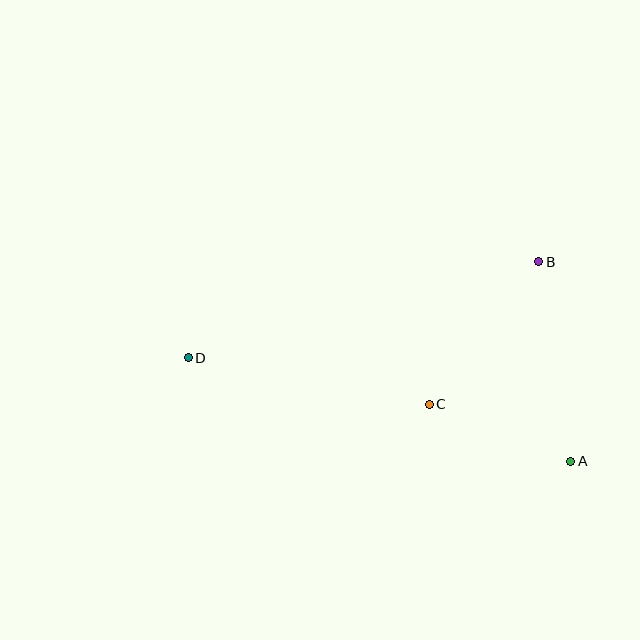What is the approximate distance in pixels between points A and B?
The distance between A and B is approximately 202 pixels.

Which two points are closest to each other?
Points A and C are closest to each other.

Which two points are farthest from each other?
Points A and D are farthest from each other.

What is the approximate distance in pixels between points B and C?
The distance between B and C is approximately 180 pixels.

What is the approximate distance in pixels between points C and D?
The distance between C and D is approximately 245 pixels.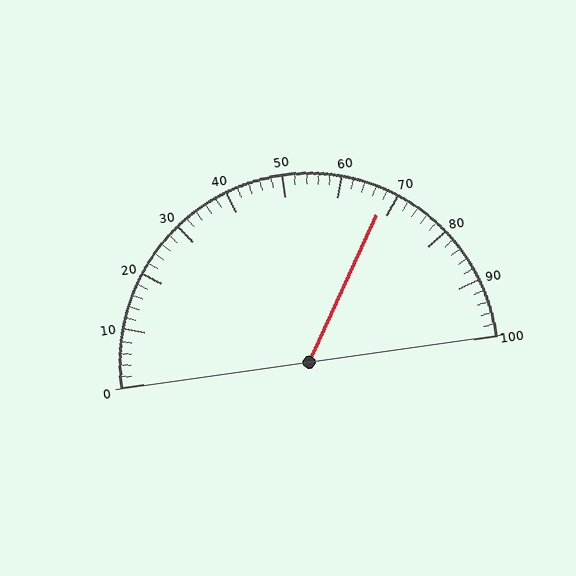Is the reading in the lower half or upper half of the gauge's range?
The reading is in the upper half of the range (0 to 100).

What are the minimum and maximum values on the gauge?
The gauge ranges from 0 to 100.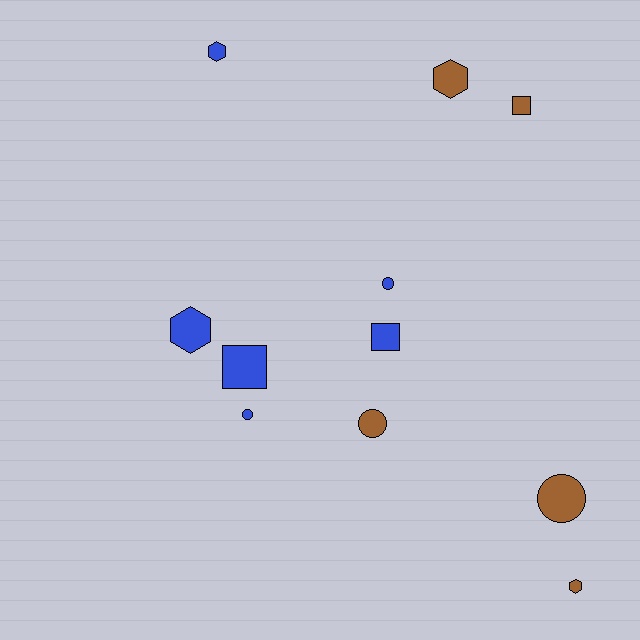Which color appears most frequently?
Blue, with 6 objects.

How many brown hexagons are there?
There are 2 brown hexagons.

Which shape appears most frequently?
Hexagon, with 4 objects.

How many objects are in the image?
There are 11 objects.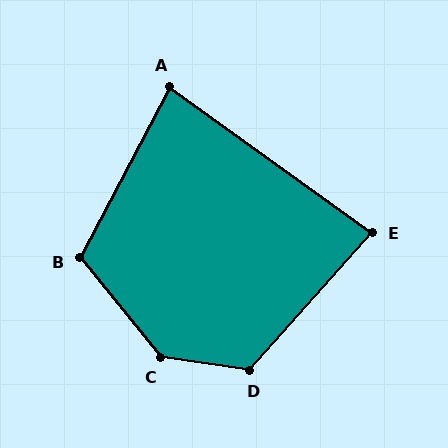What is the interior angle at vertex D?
Approximately 124 degrees (obtuse).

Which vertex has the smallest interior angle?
A, at approximately 82 degrees.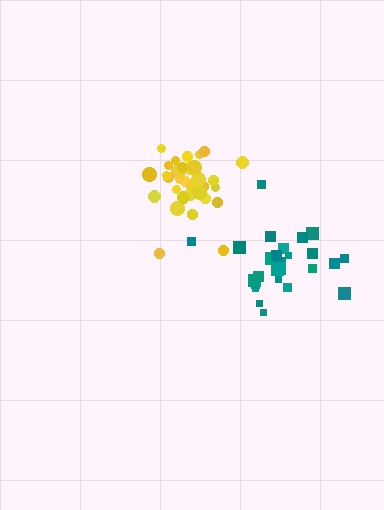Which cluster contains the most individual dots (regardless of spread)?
Yellow (35).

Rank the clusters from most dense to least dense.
yellow, teal.